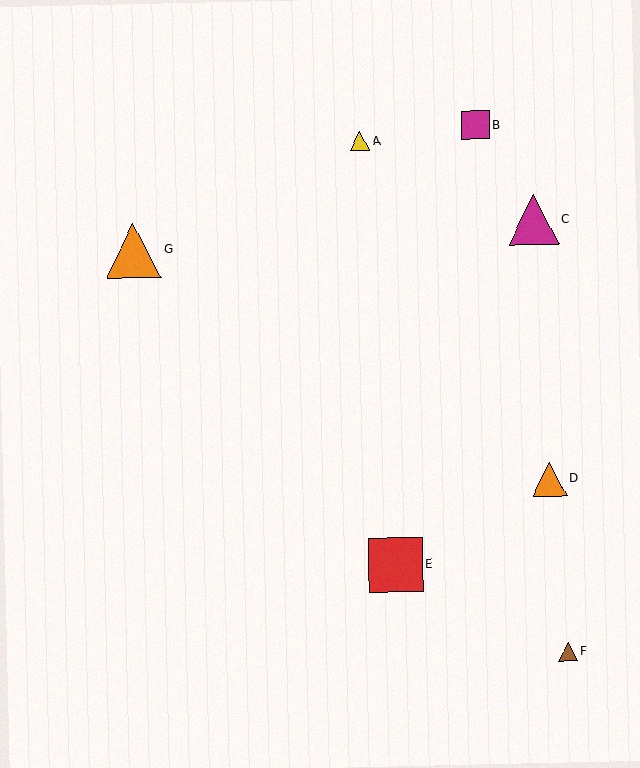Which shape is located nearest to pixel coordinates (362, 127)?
The yellow triangle (labeled A) at (360, 141) is nearest to that location.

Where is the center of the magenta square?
The center of the magenta square is at (475, 125).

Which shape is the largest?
The orange triangle (labeled G) is the largest.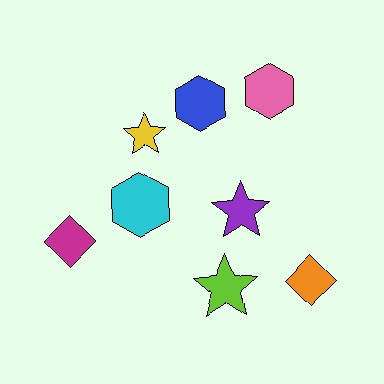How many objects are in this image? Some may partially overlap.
There are 8 objects.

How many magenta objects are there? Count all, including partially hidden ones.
There is 1 magenta object.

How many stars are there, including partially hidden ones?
There are 3 stars.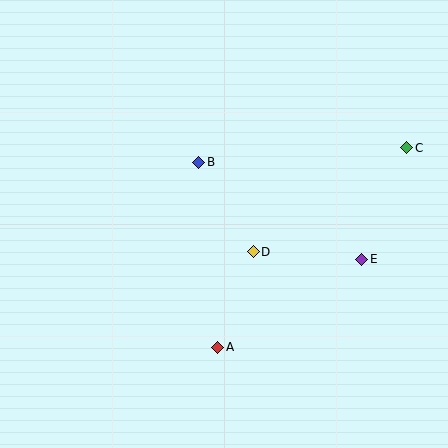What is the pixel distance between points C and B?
The distance between C and B is 208 pixels.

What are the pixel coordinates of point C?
Point C is at (407, 148).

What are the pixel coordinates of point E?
Point E is at (362, 259).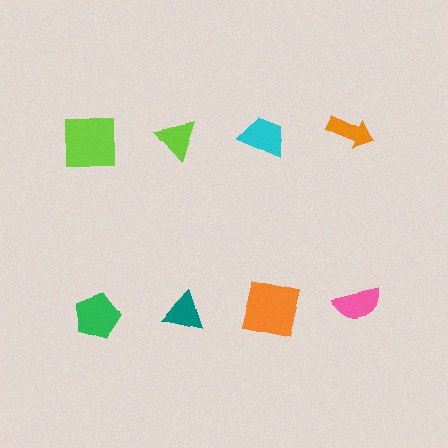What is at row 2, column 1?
A green pentagon.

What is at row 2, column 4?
A pink semicircle.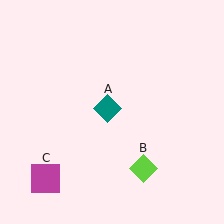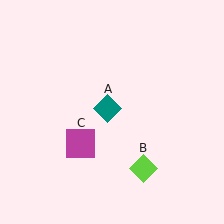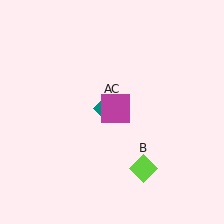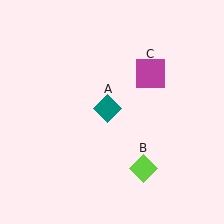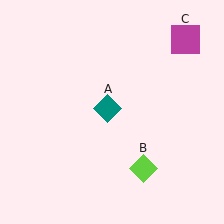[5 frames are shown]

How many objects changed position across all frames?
1 object changed position: magenta square (object C).